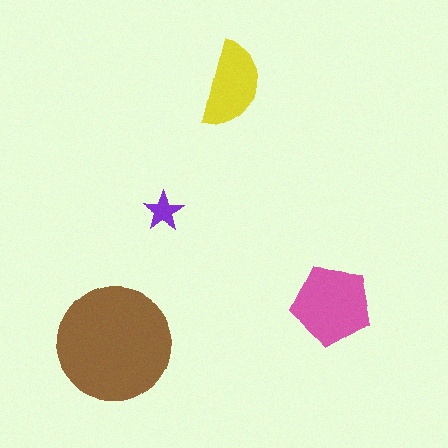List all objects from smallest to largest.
The purple star, the yellow semicircle, the pink pentagon, the brown circle.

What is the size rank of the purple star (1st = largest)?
4th.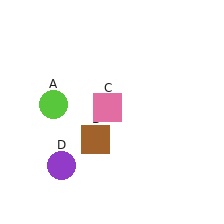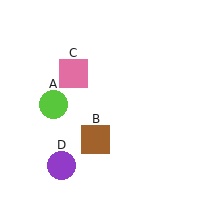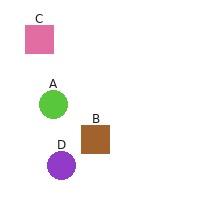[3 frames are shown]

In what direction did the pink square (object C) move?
The pink square (object C) moved up and to the left.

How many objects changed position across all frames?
1 object changed position: pink square (object C).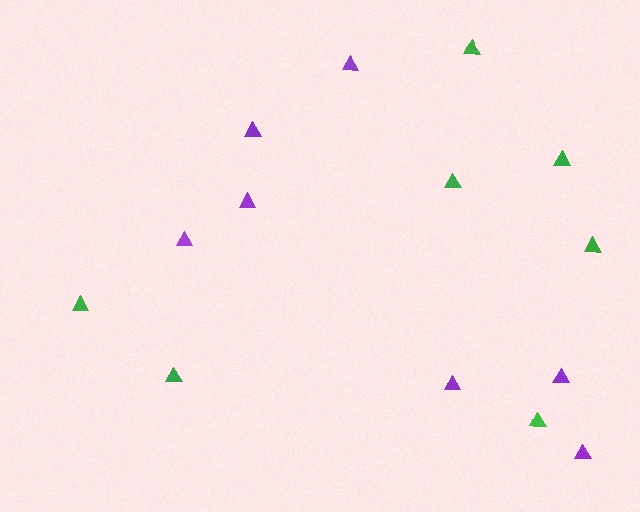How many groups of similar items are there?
There are 2 groups: one group of purple triangles (7) and one group of green triangles (7).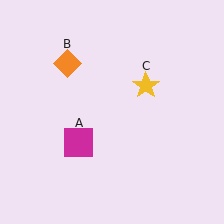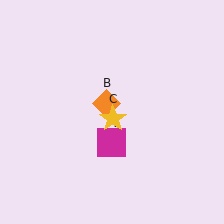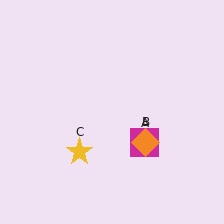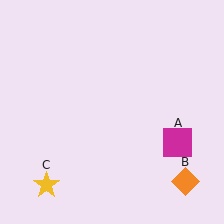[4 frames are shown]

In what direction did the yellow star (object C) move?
The yellow star (object C) moved down and to the left.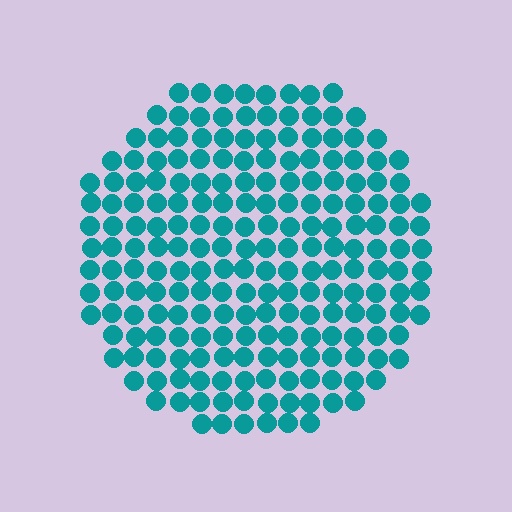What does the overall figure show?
The overall figure shows a circle.